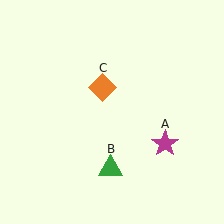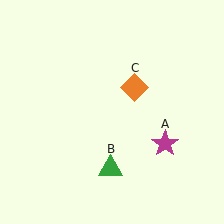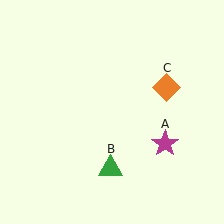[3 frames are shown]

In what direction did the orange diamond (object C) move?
The orange diamond (object C) moved right.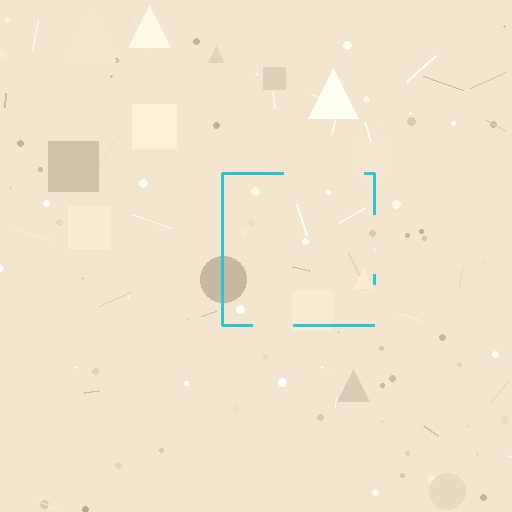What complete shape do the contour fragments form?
The contour fragments form a square.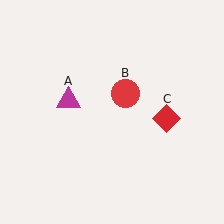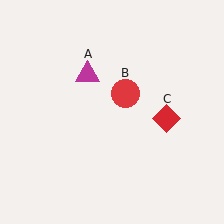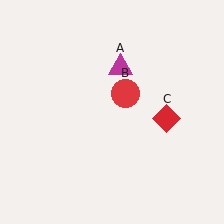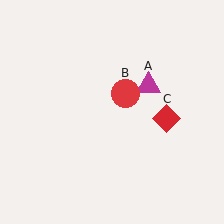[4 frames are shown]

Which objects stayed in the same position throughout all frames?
Red circle (object B) and red diamond (object C) remained stationary.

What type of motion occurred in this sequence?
The magenta triangle (object A) rotated clockwise around the center of the scene.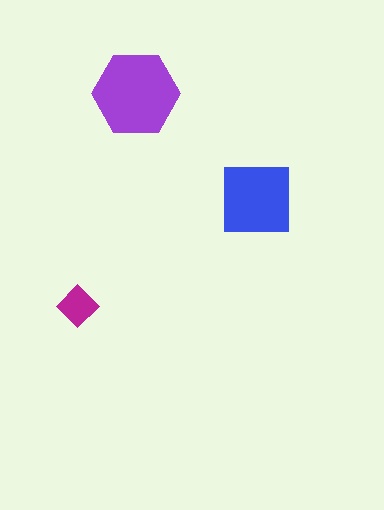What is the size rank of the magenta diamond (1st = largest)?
3rd.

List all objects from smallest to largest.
The magenta diamond, the blue square, the purple hexagon.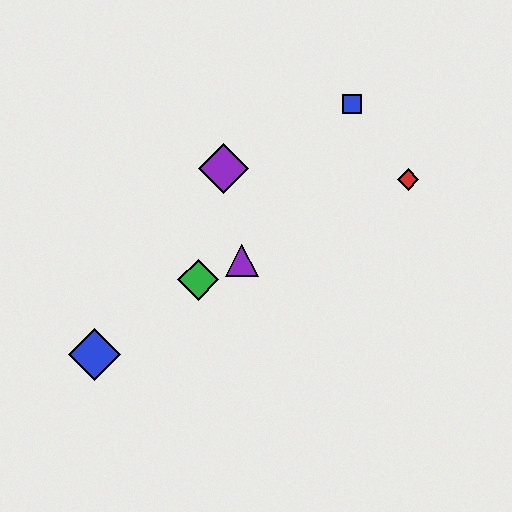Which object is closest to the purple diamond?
The purple triangle is closest to the purple diamond.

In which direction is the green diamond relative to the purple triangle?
The green diamond is to the left of the purple triangle.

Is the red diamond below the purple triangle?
No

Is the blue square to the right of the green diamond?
Yes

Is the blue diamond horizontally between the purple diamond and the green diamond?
No